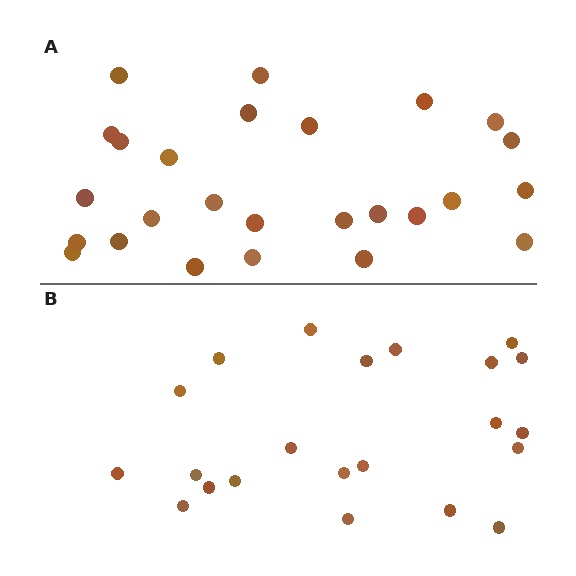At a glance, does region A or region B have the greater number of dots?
Region A (the top region) has more dots.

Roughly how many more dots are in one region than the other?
Region A has about 4 more dots than region B.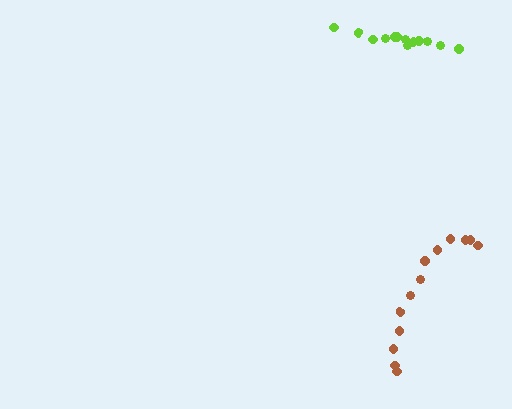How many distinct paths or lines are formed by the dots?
There are 2 distinct paths.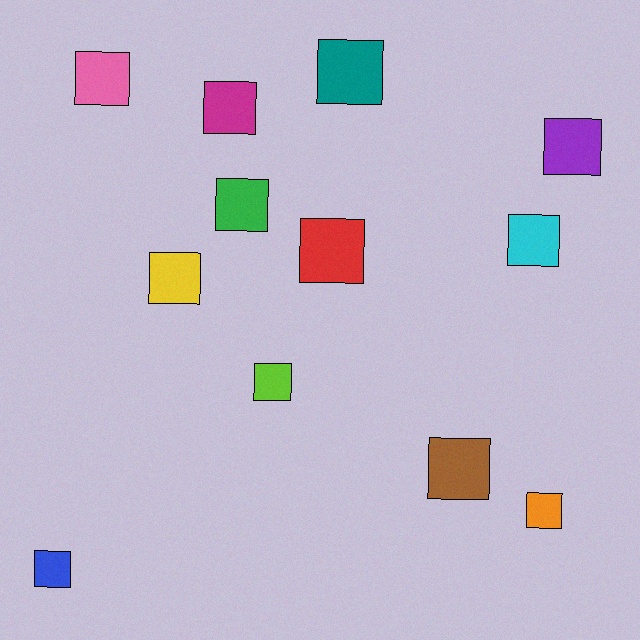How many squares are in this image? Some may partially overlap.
There are 12 squares.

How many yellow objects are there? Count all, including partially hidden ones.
There is 1 yellow object.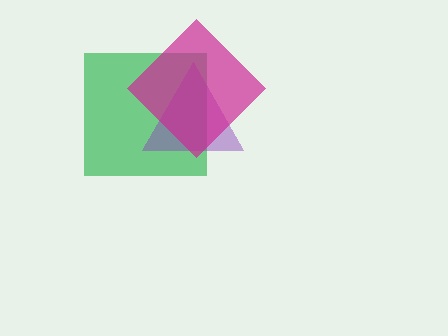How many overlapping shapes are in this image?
There are 3 overlapping shapes in the image.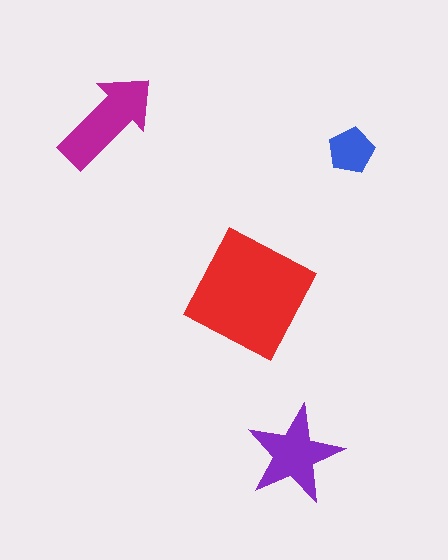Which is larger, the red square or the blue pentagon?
The red square.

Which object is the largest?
The red square.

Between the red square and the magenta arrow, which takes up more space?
The red square.